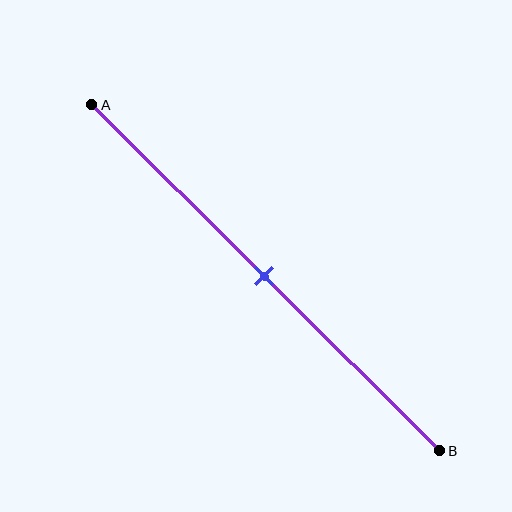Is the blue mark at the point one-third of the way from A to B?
No, the mark is at about 50% from A, not at the 33% one-third point.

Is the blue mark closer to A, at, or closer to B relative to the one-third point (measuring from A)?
The blue mark is closer to point B than the one-third point of segment AB.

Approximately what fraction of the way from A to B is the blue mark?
The blue mark is approximately 50% of the way from A to B.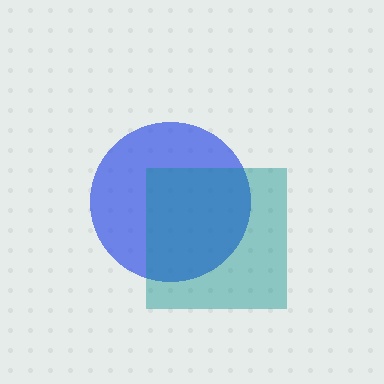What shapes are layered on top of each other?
The layered shapes are: a blue circle, a teal square.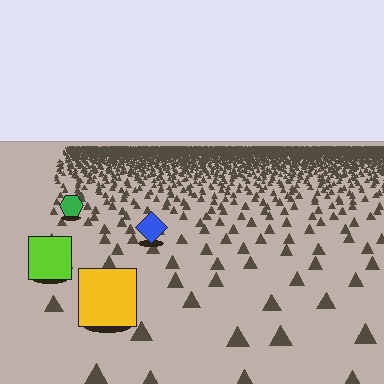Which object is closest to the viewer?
The yellow square is closest. The texture marks near it are larger and more spread out.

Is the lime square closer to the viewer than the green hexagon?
Yes. The lime square is closer — you can tell from the texture gradient: the ground texture is coarser near it.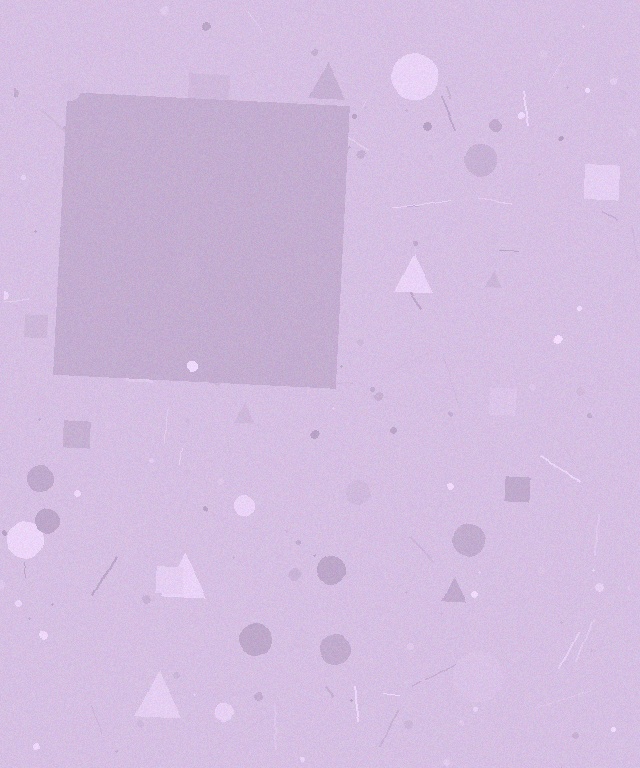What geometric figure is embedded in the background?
A square is embedded in the background.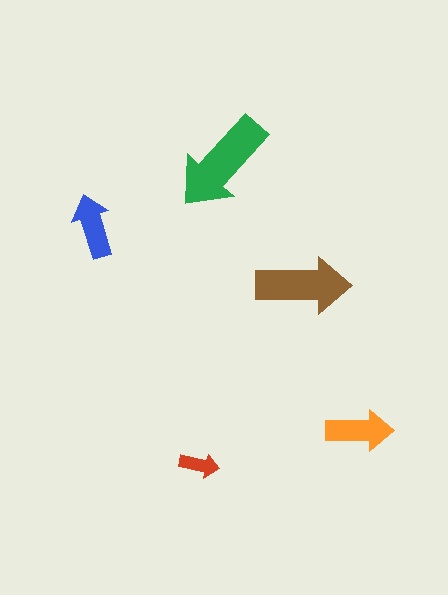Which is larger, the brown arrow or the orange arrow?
The brown one.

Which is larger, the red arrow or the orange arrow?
The orange one.